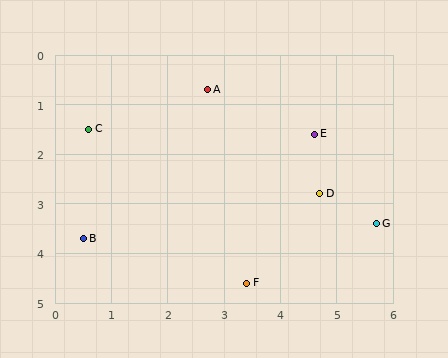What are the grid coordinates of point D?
Point D is at approximately (4.7, 2.8).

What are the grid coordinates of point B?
Point B is at approximately (0.5, 3.7).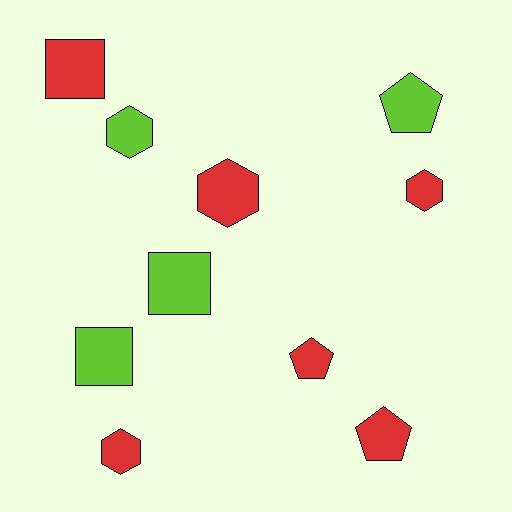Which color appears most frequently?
Red, with 6 objects.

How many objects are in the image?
There are 10 objects.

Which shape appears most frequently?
Hexagon, with 4 objects.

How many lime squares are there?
There are 2 lime squares.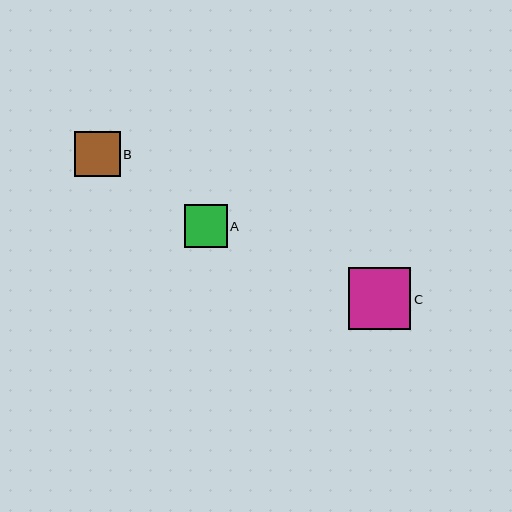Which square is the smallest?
Square A is the smallest with a size of approximately 43 pixels.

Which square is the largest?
Square C is the largest with a size of approximately 62 pixels.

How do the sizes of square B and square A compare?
Square B and square A are approximately the same size.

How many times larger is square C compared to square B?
Square C is approximately 1.4 times the size of square B.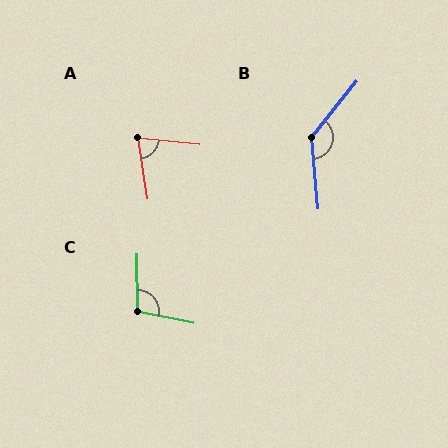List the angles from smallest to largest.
A (75°), C (102°), B (136°).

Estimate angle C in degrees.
Approximately 102 degrees.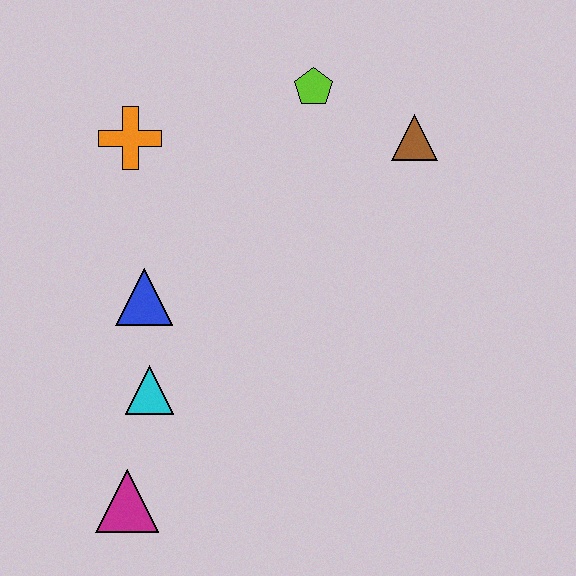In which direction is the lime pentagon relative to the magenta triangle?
The lime pentagon is above the magenta triangle.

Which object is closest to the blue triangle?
The cyan triangle is closest to the blue triangle.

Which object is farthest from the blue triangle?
The brown triangle is farthest from the blue triangle.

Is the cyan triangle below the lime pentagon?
Yes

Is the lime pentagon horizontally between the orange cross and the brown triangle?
Yes